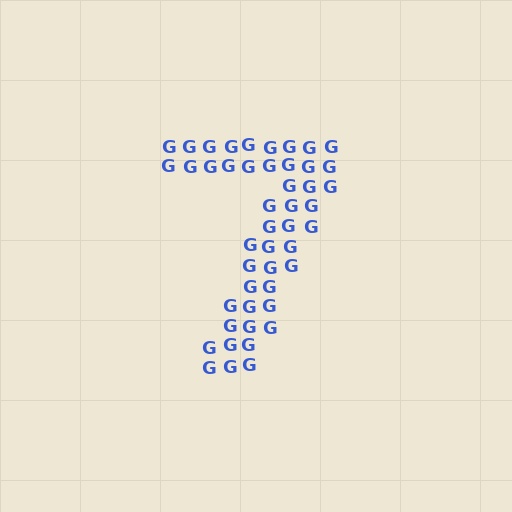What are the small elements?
The small elements are letter G's.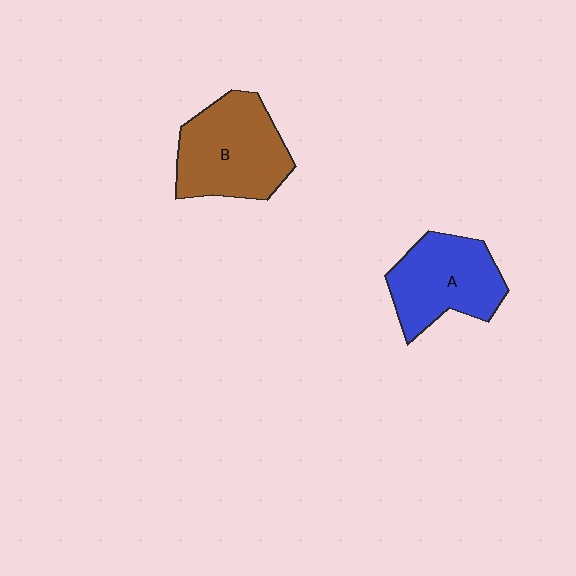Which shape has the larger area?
Shape B (brown).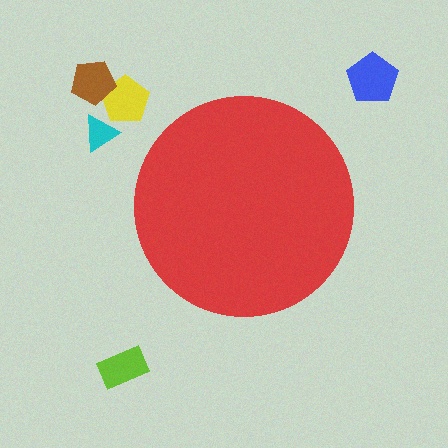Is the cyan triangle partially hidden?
No, the cyan triangle is fully visible.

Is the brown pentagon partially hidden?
No, the brown pentagon is fully visible.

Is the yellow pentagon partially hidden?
No, the yellow pentagon is fully visible.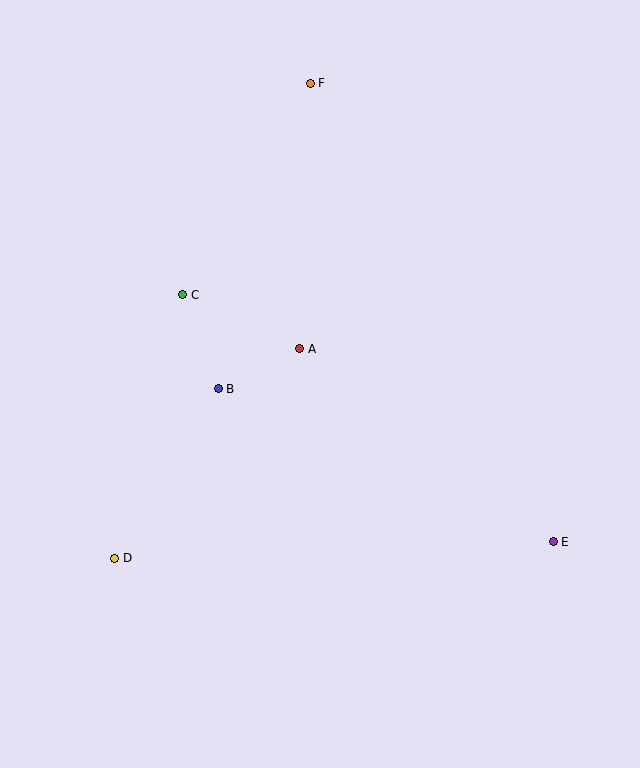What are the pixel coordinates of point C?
Point C is at (183, 295).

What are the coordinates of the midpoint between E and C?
The midpoint between E and C is at (368, 418).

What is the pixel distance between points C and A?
The distance between C and A is 129 pixels.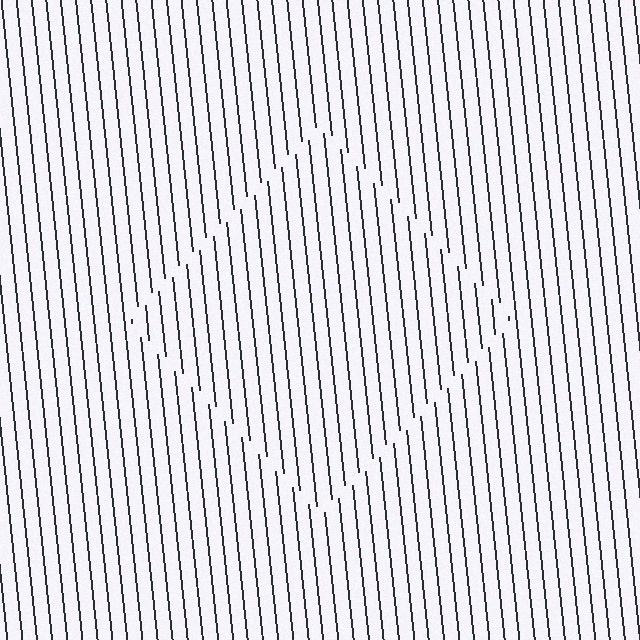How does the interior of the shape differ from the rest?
The interior of the shape contains the same grating, shifted by half a period — the contour is defined by the phase discontinuity where line-ends from the inner and outer gratings abut.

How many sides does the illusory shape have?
4 sides — the line-ends trace a square.